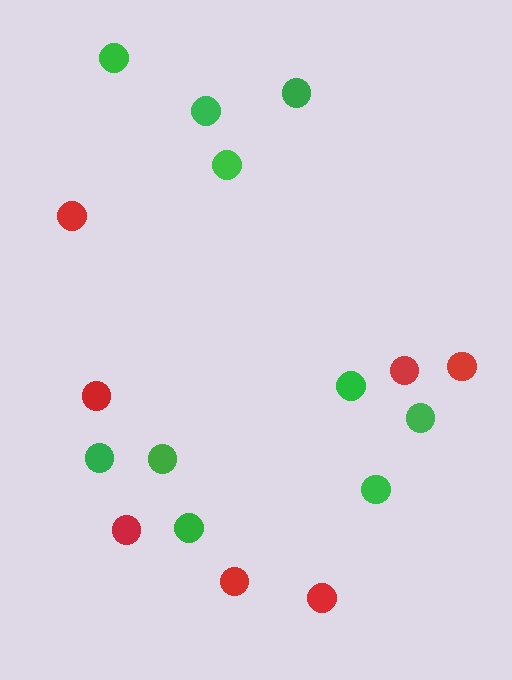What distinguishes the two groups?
There are 2 groups: one group of green circles (10) and one group of red circles (7).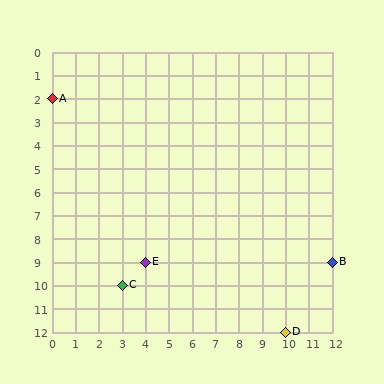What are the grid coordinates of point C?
Point C is at grid coordinates (3, 10).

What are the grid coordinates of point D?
Point D is at grid coordinates (10, 12).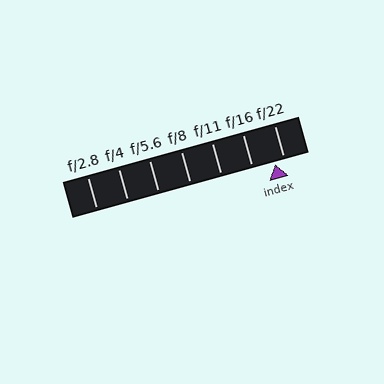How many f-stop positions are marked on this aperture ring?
There are 7 f-stop positions marked.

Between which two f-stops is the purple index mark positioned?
The index mark is between f/16 and f/22.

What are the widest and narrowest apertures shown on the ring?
The widest aperture shown is f/2.8 and the narrowest is f/22.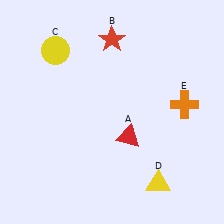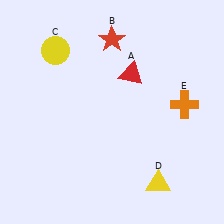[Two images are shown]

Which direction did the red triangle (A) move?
The red triangle (A) moved up.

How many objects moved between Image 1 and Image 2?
1 object moved between the two images.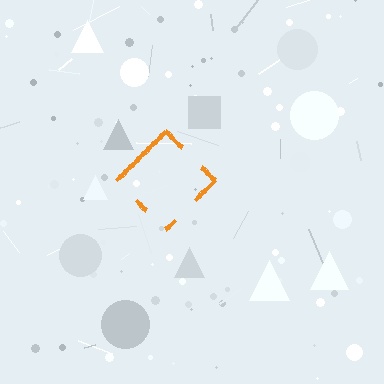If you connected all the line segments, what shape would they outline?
They would outline a diamond.